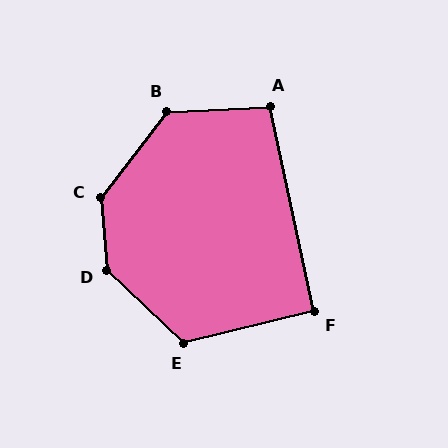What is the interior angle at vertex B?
Approximately 130 degrees (obtuse).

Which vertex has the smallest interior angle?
F, at approximately 91 degrees.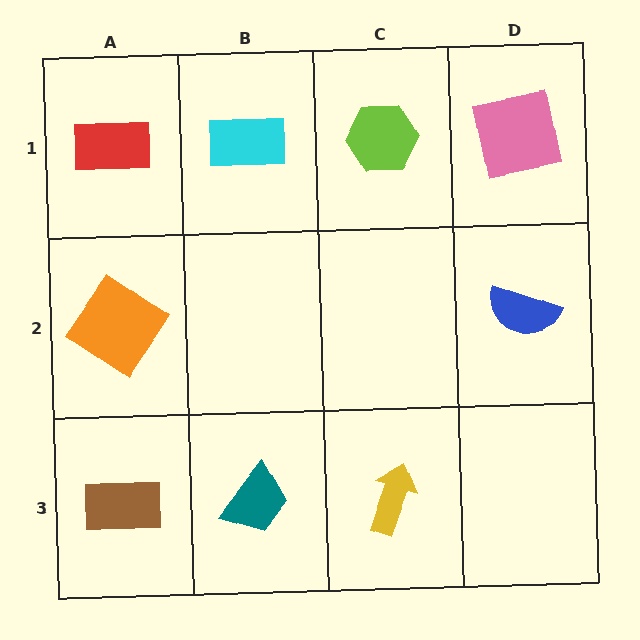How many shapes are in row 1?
4 shapes.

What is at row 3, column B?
A teal trapezoid.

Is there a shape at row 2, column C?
No, that cell is empty.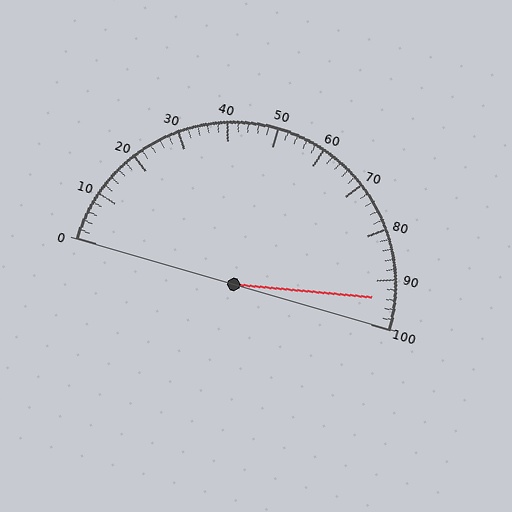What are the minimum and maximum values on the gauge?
The gauge ranges from 0 to 100.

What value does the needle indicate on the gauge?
The needle indicates approximately 94.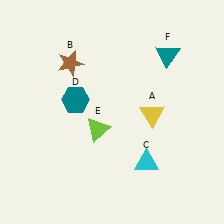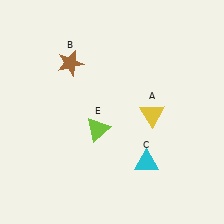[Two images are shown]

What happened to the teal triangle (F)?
The teal triangle (F) was removed in Image 2. It was in the top-right area of Image 1.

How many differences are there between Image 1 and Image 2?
There are 2 differences between the two images.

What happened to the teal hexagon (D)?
The teal hexagon (D) was removed in Image 2. It was in the top-left area of Image 1.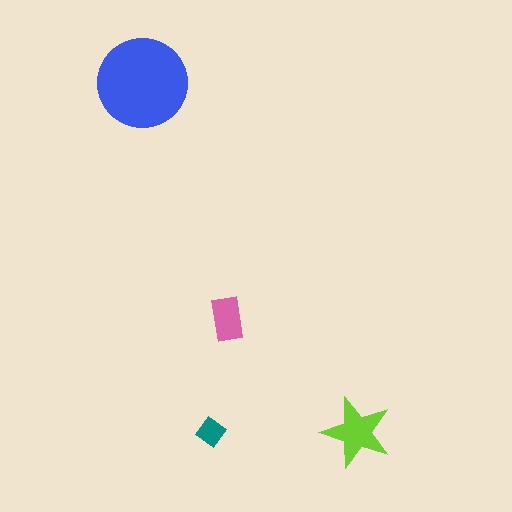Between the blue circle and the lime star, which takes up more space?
The blue circle.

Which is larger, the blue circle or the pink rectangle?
The blue circle.